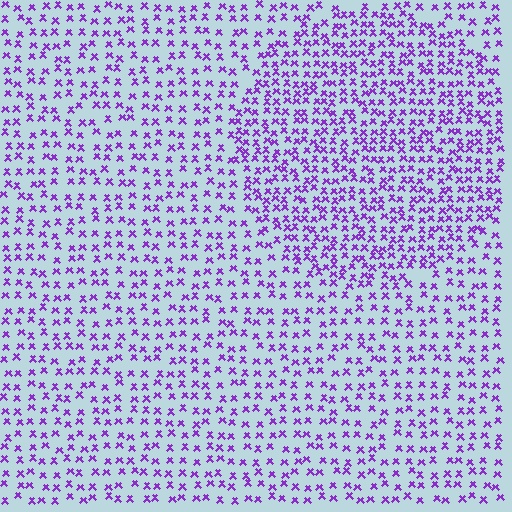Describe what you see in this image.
The image contains small purple elements arranged at two different densities. A circle-shaped region is visible where the elements are more densely packed than the surrounding area.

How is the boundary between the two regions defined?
The boundary is defined by a change in element density (approximately 1.7x ratio). All elements are the same color, size, and shape.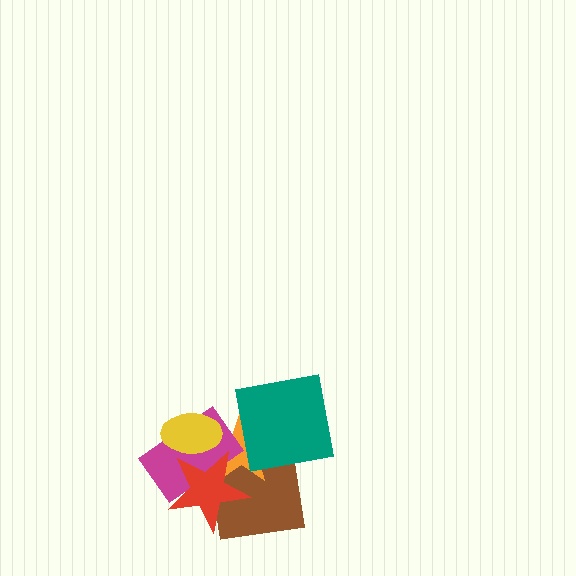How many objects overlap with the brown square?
4 objects overlap with the brown square.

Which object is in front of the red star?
The yellow ellipse is in front of the red star.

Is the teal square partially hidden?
No, no other shape covers it.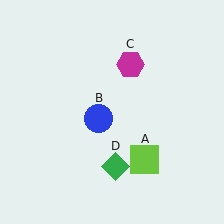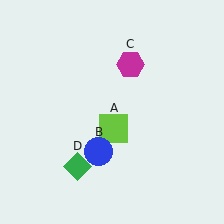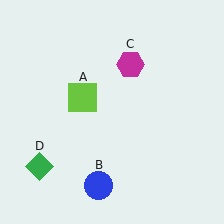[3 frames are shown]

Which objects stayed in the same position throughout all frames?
Magenta hexagon (object C) remained stationary.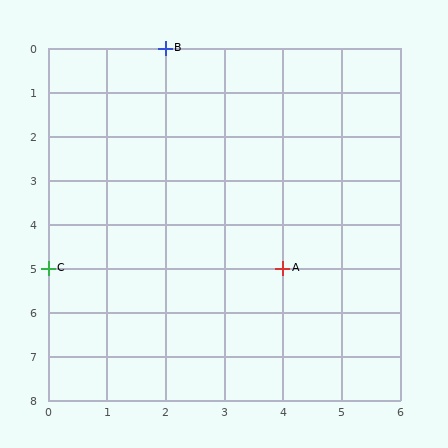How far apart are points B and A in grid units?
Points B and A are 2 columns and 5 rows apart (about 5.4 grid units diagonally).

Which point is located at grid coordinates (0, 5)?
Point C is at (0, 5).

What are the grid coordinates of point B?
Point B is at grid coordinates (2, 0).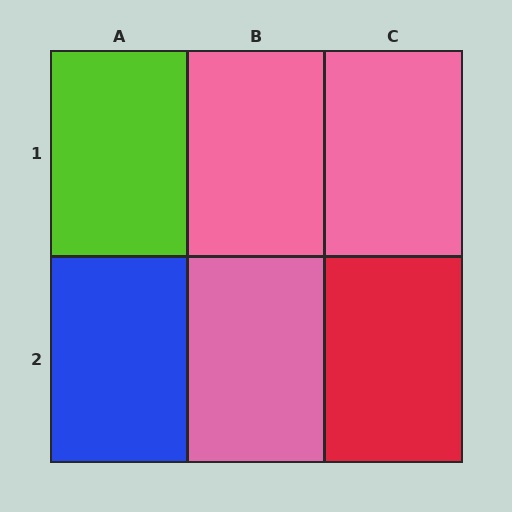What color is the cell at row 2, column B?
Pink.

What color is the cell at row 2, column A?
Blue.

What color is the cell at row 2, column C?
Red.